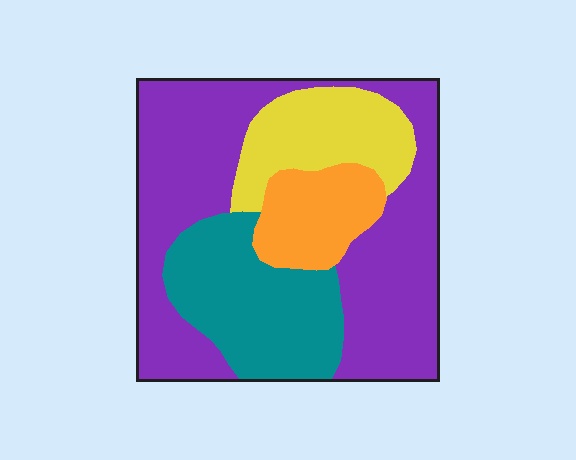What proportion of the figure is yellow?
Yellow covers 15% of the figure.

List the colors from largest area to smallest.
From largest to smallest: purple, teal, yellow, orange.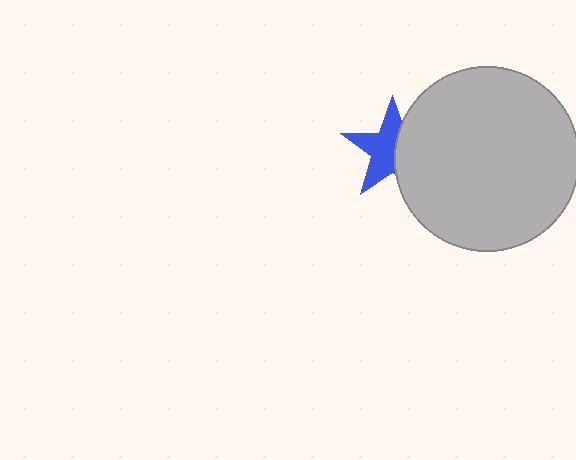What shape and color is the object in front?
The object in front is a light gray circle.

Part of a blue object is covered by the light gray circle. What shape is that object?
It is a star.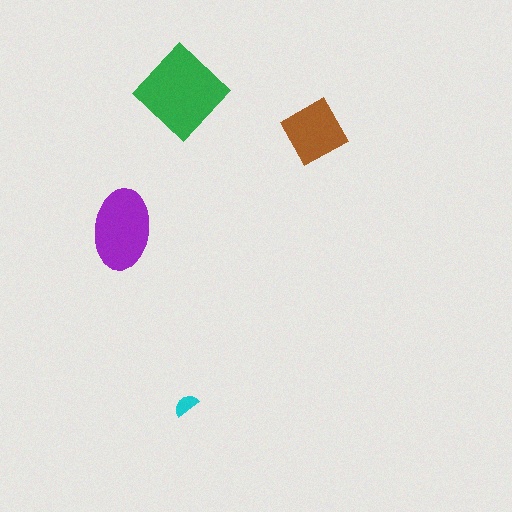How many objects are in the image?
There are 4 objects in the image.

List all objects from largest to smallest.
The green diamond, the purple ellipse, the brown diamond, the cyan semicircle.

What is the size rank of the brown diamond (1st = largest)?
3rd.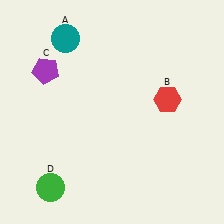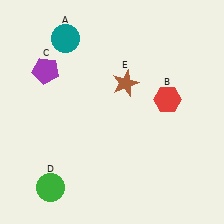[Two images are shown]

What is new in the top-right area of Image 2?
A brown star (E) was added in the top-right area of Image 2.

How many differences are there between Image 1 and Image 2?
There is 1 difference between the two images.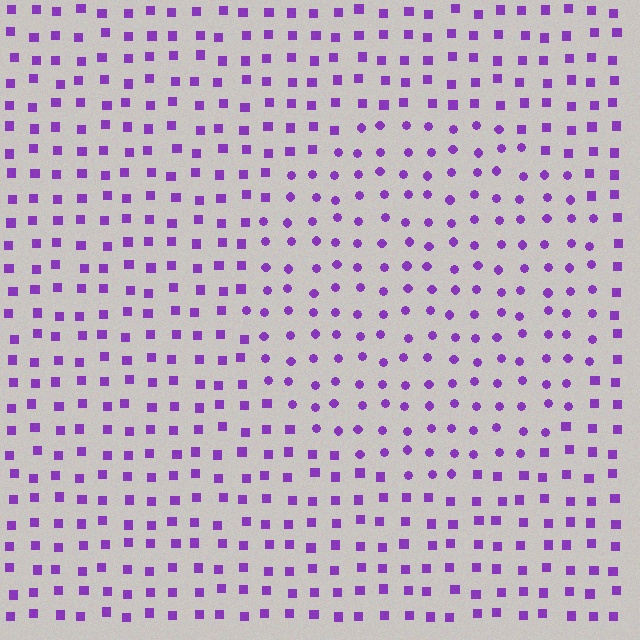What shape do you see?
I see a circle.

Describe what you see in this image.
The image is filled with small purple elements arranged in a uniform grid. A circle-shaped region contains circles, while the surrounding area contains squares. The boundary is defined purely by the change in element shape.